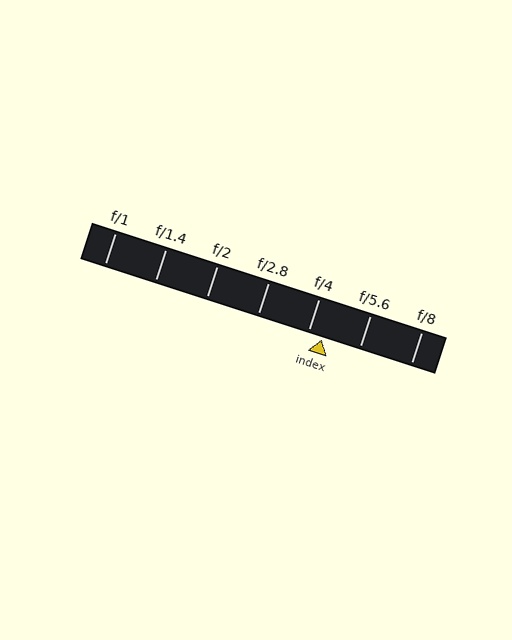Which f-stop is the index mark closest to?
The index mark is closest to f/4.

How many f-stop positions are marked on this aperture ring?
There are 7 f-stop positions marked.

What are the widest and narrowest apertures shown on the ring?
The widest aperture shown is f/1 and the narrowest is f/8.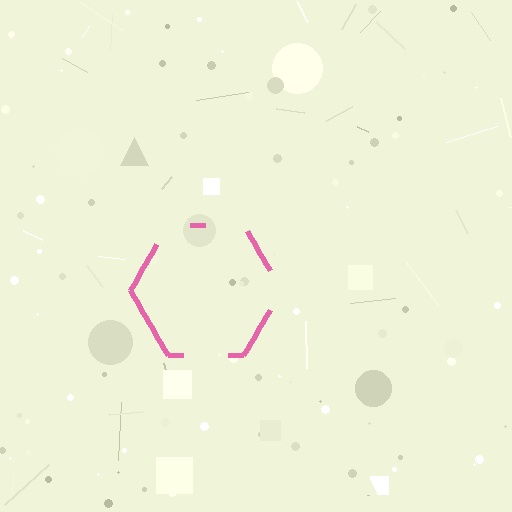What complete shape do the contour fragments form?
The contour fragments form a hexagon.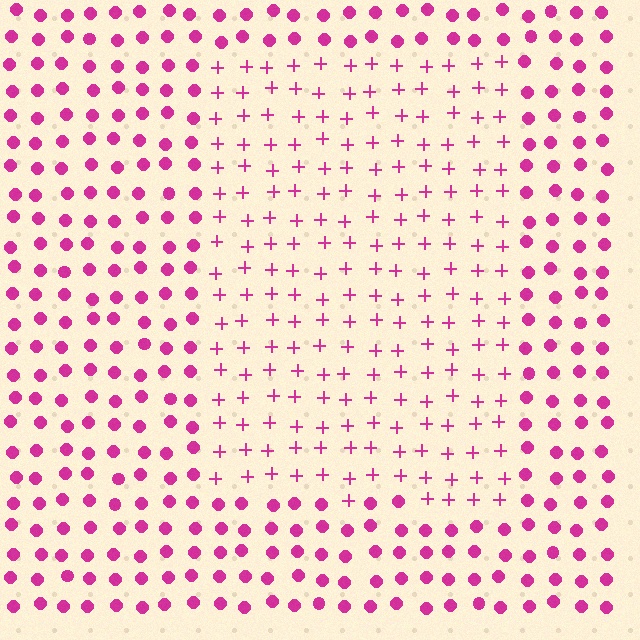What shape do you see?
I see a rectangle.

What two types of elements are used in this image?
The image uses plus signs inside the rectangle region and circles outside it.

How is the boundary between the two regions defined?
The boundary is defined by a change in element shape: plus signs inside vs. circles outside. All elements share the same color and spacing.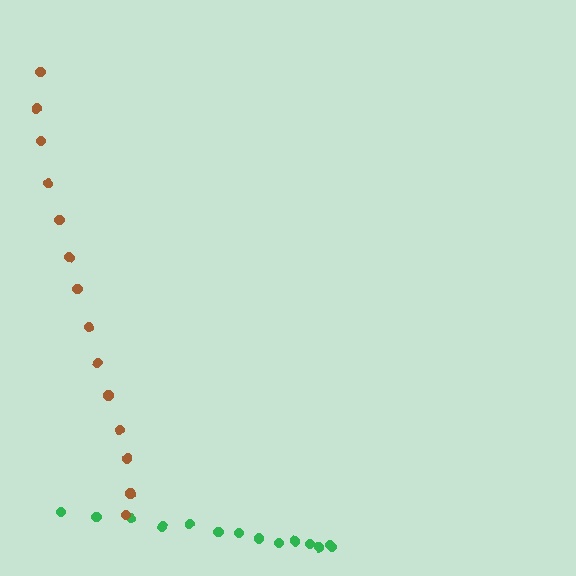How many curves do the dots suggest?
There are 2 distinct paths.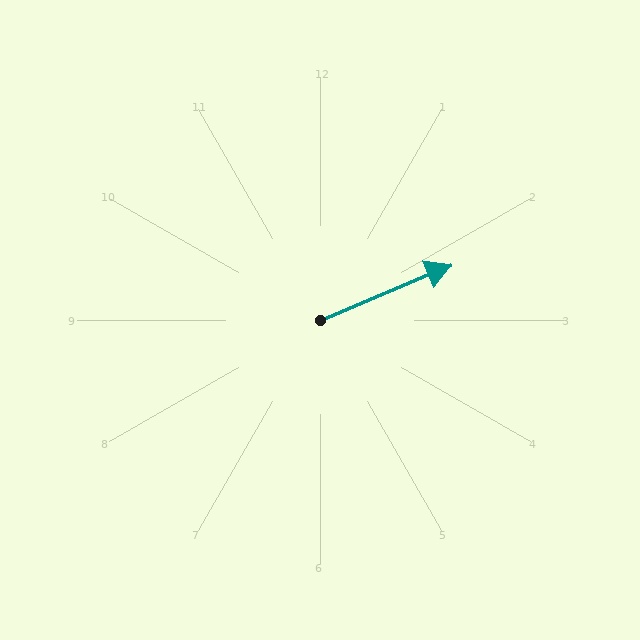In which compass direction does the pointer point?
Northeast.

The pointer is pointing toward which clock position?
Roughly 2 o'clock.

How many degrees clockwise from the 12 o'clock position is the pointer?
Approximately 67 degrees.